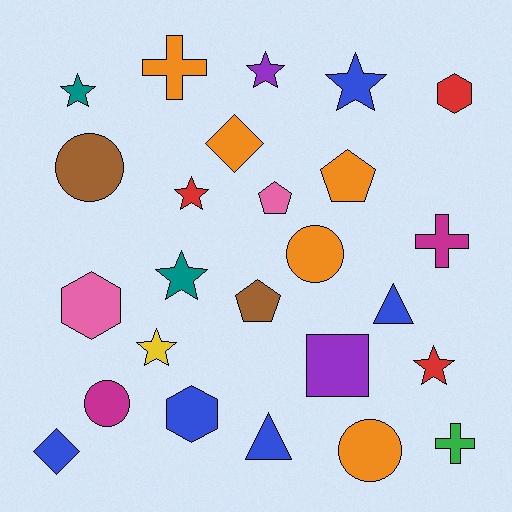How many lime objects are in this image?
There are no lime objects.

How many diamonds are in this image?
There are 2 diamonds.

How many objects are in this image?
There are 25 objects.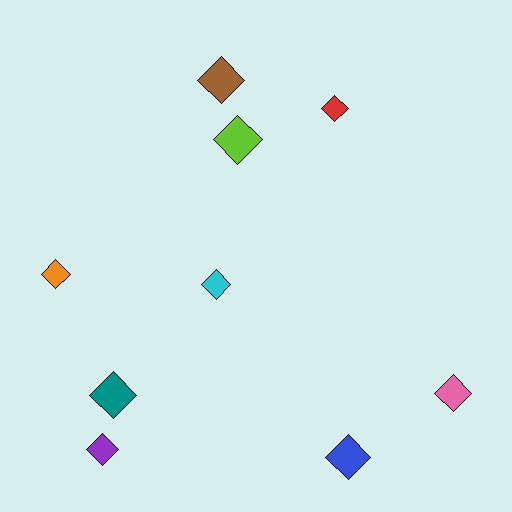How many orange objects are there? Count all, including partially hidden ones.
There is 1 orange object.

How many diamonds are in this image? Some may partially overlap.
There are 9 diamonds.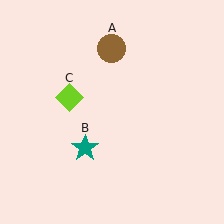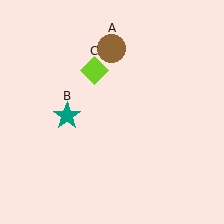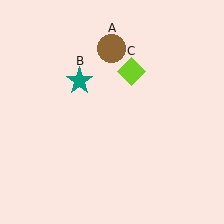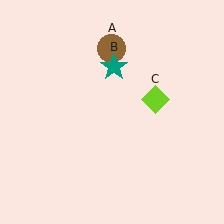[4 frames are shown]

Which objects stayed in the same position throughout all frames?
Brown circle (object A) remained stationary.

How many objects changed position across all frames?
2 objects changed position: teal star (object B), lime diamond (object C).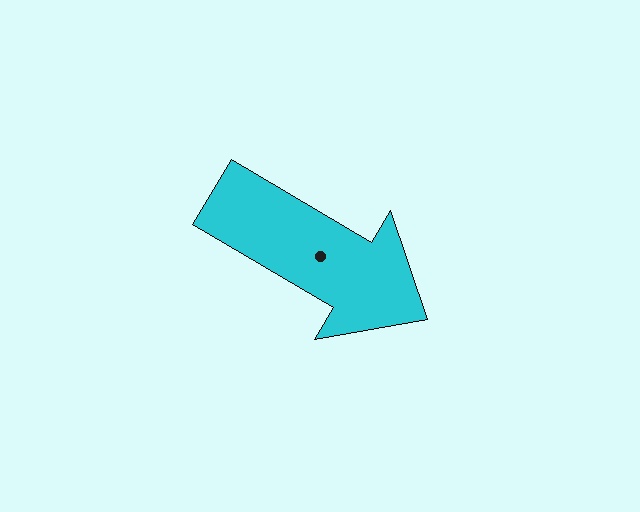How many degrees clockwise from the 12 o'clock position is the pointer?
Approximately 121 degrees.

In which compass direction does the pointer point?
Southeast.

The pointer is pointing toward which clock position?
Roughly 4 o'clock.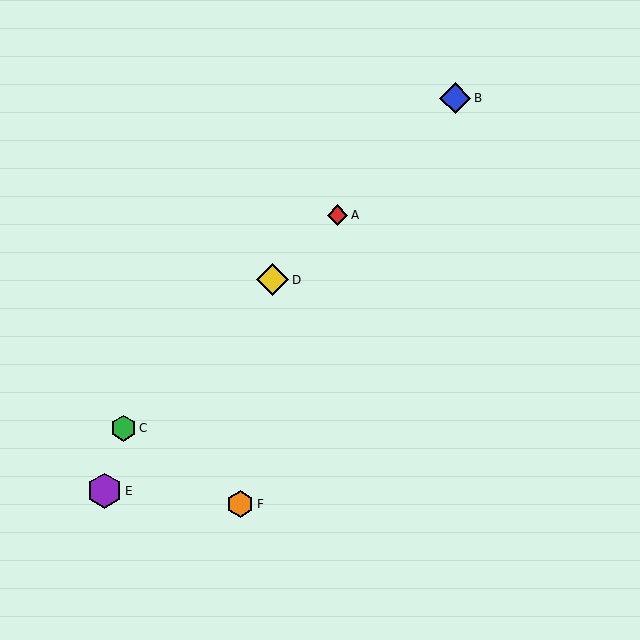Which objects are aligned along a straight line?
Objects A, B, C, D are aligned along a straight line.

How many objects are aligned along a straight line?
4 objects (A, B, C, D) are aligned along a straight line.